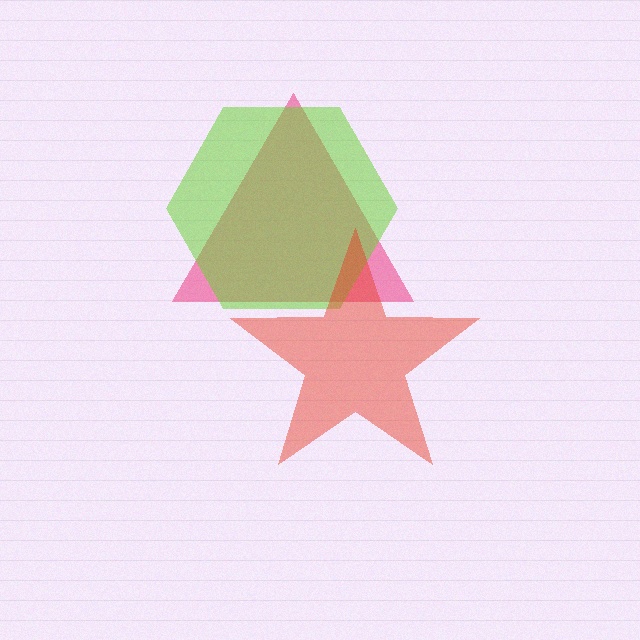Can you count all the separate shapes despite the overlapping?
Yes, there are 3 separate shapes.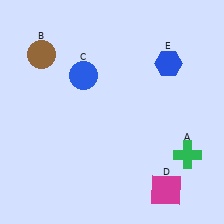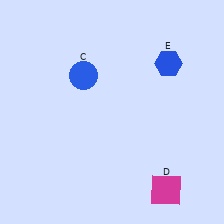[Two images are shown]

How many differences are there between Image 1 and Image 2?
There are 2 differences between the two images.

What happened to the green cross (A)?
The green cross (A) was removed in Image 2. It was in the bottom-right area of Image 1.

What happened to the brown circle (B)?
The brown circle (B) was removed in Image 2. It was in the top-left area of Image 1.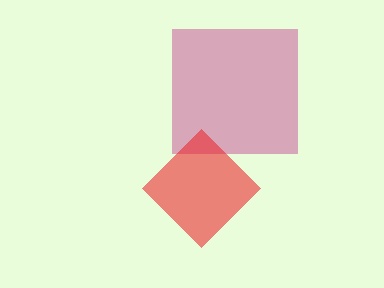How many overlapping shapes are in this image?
There are 2 overlapping shapes in the image.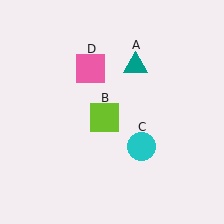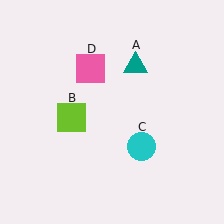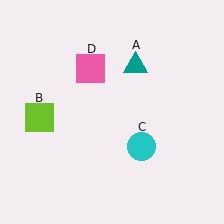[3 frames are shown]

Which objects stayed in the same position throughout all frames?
Teal triangle (object A) and cyan circle (object C) and pink square (object D) remained stationary.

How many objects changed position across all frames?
1 object changed position: lime square (object B).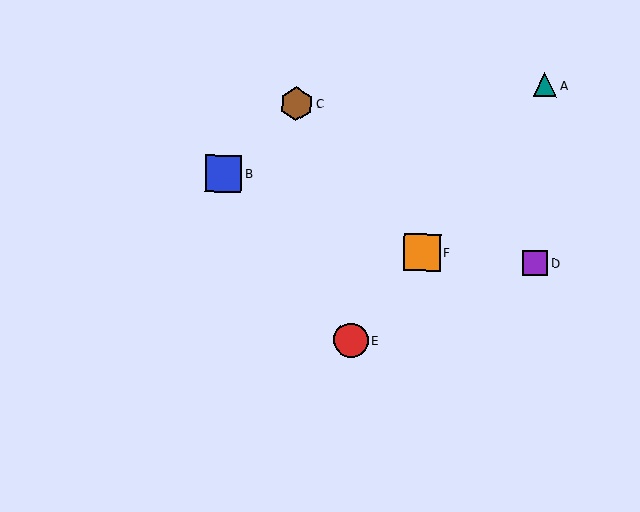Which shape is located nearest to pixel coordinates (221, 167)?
The blue square (labeled B) at (224, 174) is nearest to that location.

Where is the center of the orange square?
The center of the orange square is at (422, 252).